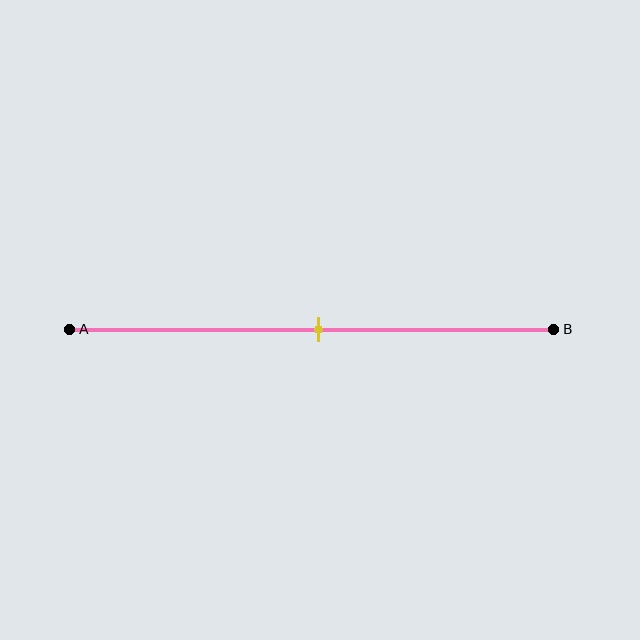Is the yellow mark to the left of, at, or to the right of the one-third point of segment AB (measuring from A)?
The yellow mark is to the right of the one-third point of segment AB.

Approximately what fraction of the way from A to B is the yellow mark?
The yellow mark is approximately 50% of the way from A to B.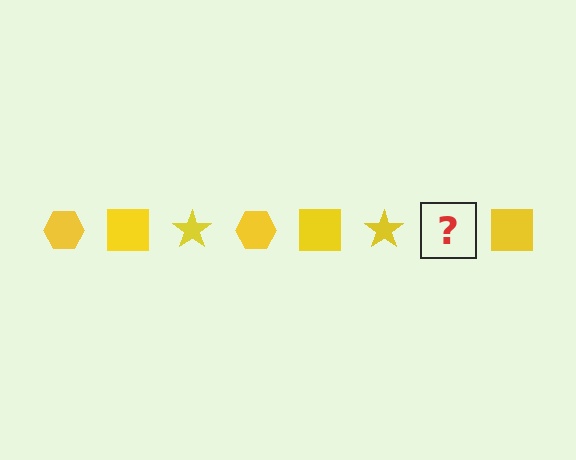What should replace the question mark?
The question mark should be replaced with a yellow hexagon.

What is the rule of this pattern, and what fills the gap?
The rule is that the pattern cycles through hexagon, square, star shapes in yellow. The gap should be filled with a yellow hexagon.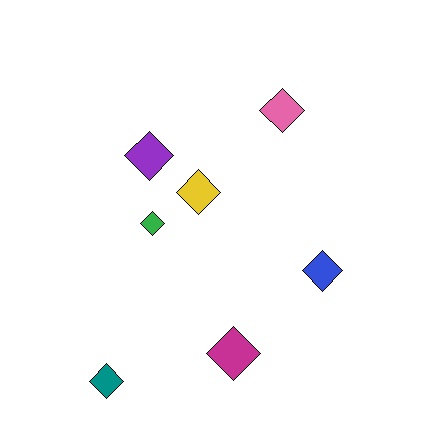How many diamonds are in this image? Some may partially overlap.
There are 7 diamonds.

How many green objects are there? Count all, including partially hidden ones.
There is 1 green object.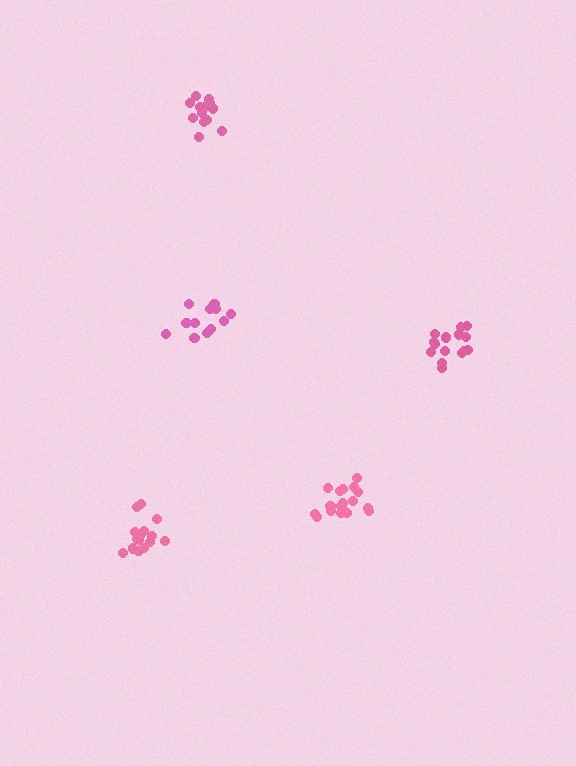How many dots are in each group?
Group 1: 16 dots, Group 2: 18 dots, Group 3: 12 dots, Group 4: 15 dots, Group 5: 13 dots (74 total).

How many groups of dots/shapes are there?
There are 5 groups.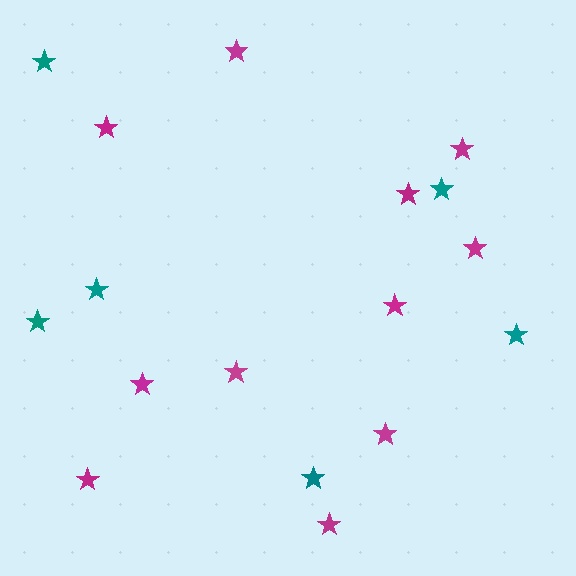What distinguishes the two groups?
There are 2 groups: one group of magenta stars (11) and one group of teal stars (6).